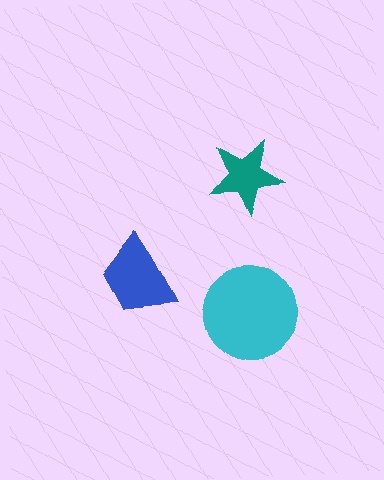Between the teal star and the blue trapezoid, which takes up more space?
The blue trapezoid.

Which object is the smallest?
The teal star.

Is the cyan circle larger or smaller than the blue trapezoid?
Larger.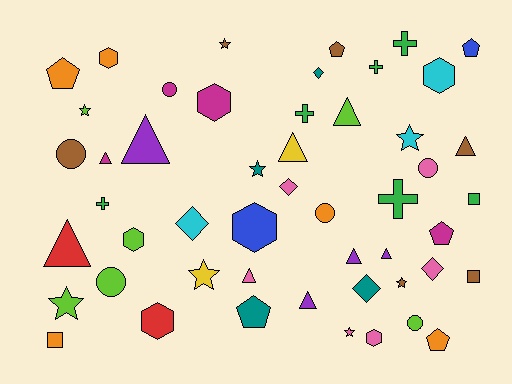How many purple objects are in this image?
There are 4 purple objects.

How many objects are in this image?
There are 50 objects.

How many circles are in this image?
There are 6 circles.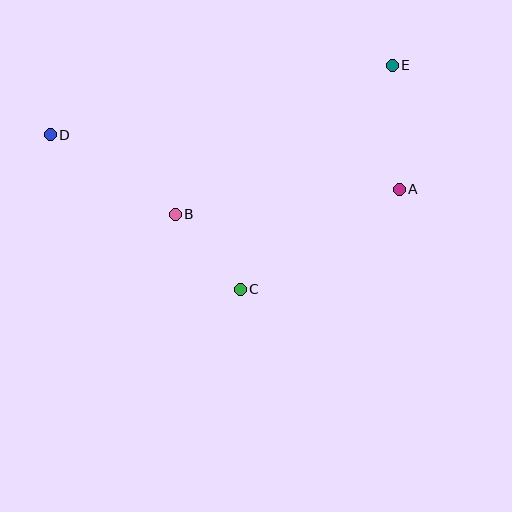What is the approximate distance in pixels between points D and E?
The distance between D and E is approximately 349 pixels.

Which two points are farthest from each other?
Points A and D are farthest from each other.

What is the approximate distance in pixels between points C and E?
The distance between C and E is approximately 271 pixels.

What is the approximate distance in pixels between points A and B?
The distance between A and B is approximately 225 pixels.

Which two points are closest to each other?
Points B and C are closest to each other.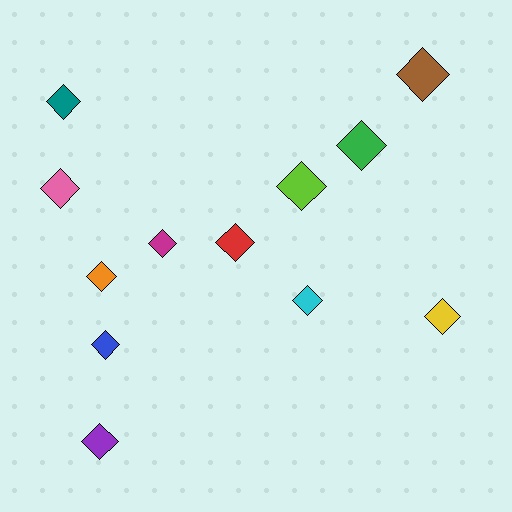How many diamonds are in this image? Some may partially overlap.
There are 12 diamonds.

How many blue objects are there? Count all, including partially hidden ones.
There is 1 blue object.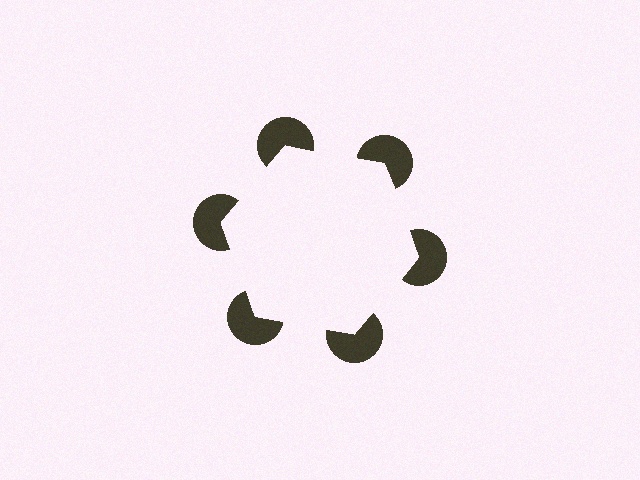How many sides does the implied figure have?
6 sides.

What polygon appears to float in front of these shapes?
An illusory hexagon — its edges are inferred from the aligned wedge cuts in the pac-man discs, not physically drawn.